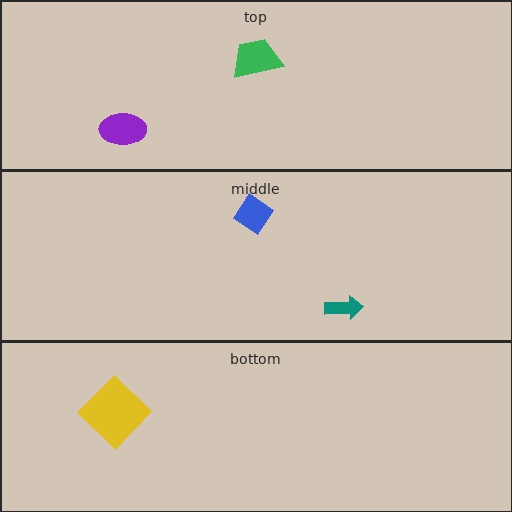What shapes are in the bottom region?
The yellow diamond.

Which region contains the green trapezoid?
The top region.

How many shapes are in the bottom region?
1.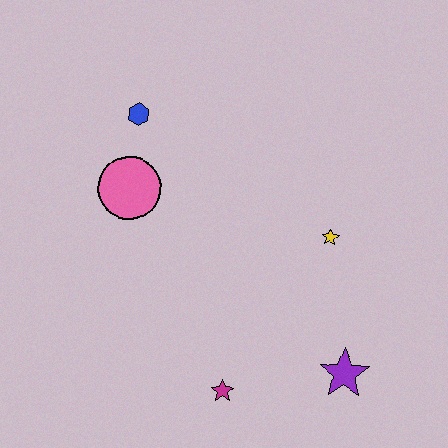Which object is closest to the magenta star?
The purple star is closest to the magenta star.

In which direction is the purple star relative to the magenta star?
The purple star is to the right of the magenta star.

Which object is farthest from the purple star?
The blue hexagon is farthest from the purple star.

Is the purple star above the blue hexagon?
No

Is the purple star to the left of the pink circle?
No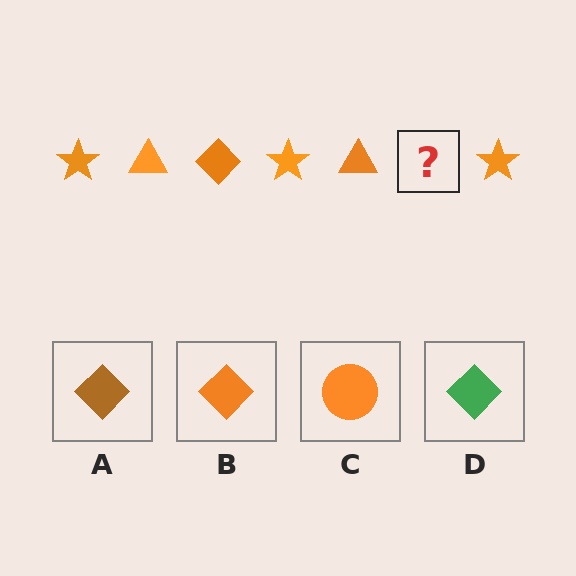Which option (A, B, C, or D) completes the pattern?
B.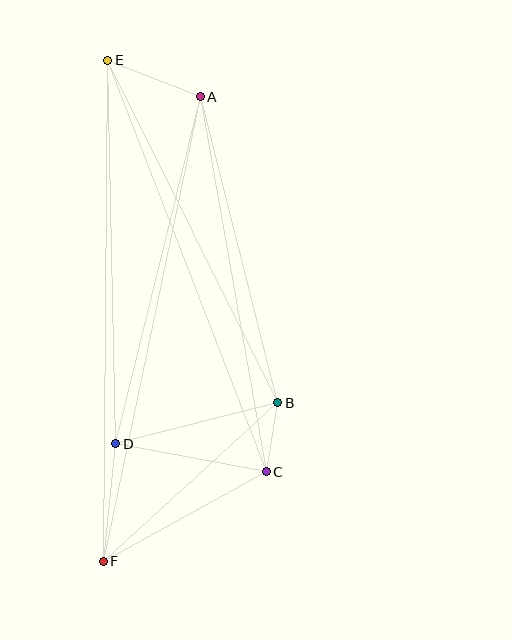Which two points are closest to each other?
Points B and C are closest to each other.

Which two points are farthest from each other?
Points E and F are farthest from each other.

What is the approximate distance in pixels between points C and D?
The distance between C and D is approximately 153 pixels.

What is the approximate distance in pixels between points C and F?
The distance between C and F is approximately 186 pixels.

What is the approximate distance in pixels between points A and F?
The distance between A and F is approximately 475 pixels.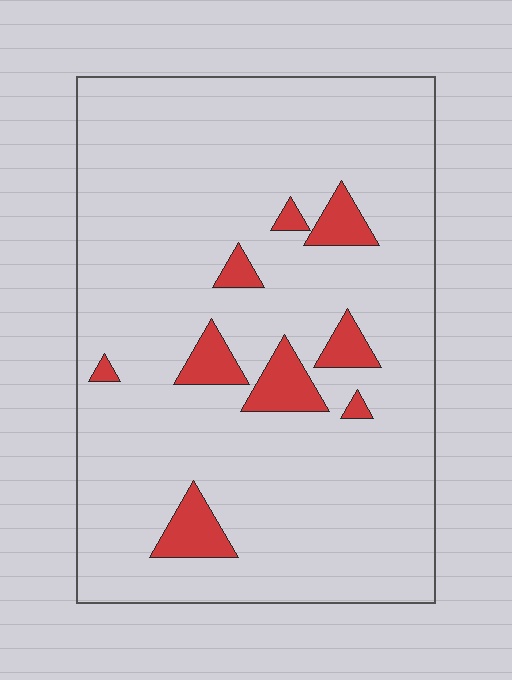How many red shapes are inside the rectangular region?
9.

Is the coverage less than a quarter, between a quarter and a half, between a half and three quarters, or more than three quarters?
Less than a quarter.